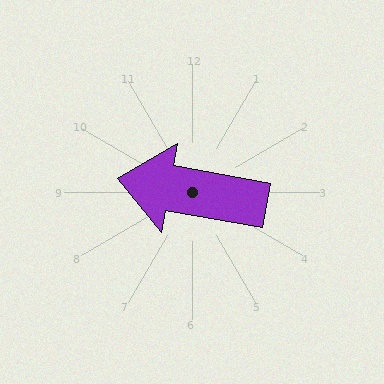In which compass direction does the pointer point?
West.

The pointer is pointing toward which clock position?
Roughly 9 o'clock.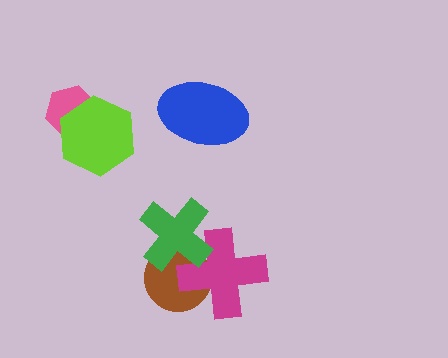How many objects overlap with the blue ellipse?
0 objects overlap with the blue ellipse.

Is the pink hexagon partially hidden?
Yes, it is partially covered by another shape.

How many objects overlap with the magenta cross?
2 objects overlap with the magenta cross.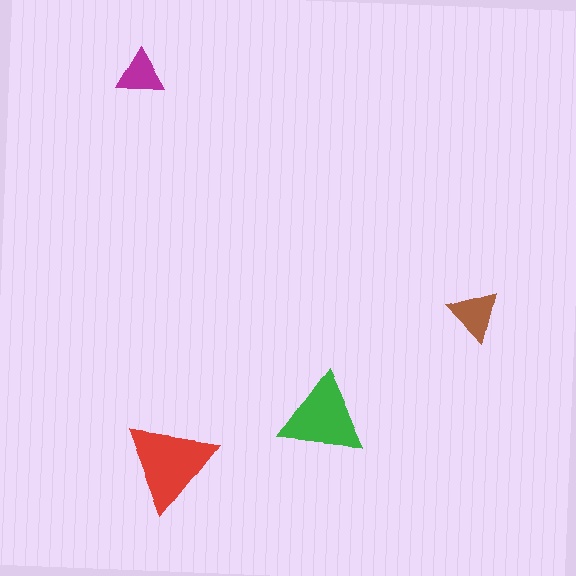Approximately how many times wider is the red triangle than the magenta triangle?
About 2 times wider.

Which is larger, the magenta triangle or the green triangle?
The green one.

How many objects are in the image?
There are 4 objects in the image.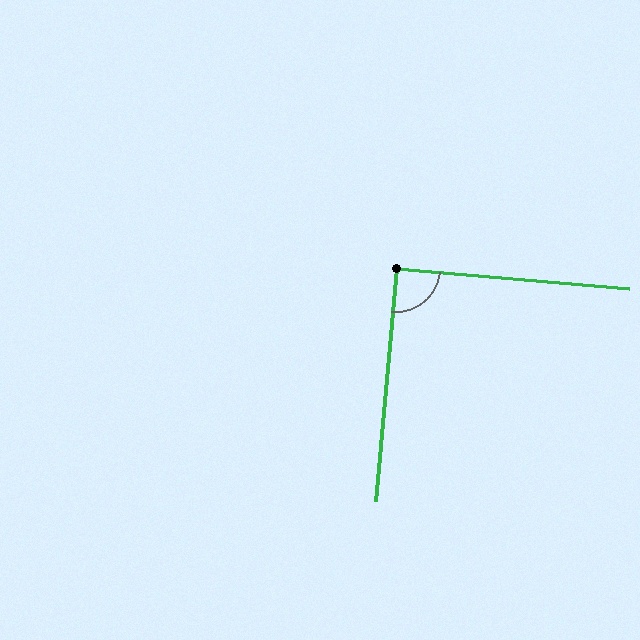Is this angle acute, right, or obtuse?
It is approximately a right angle.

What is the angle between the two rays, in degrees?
Approximately 90 degrees.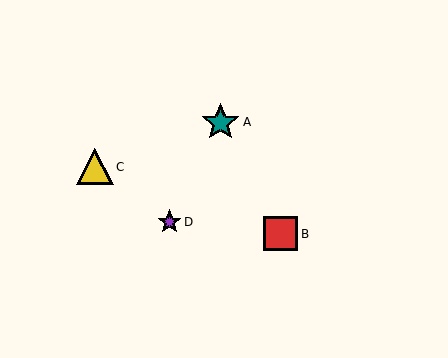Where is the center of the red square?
The center of the red square is at (281, 234).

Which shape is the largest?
The teal star (labeled A) is the largest.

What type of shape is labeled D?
Shape D is a purple star.